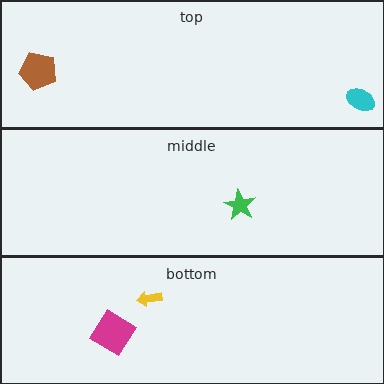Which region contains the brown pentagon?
The top region.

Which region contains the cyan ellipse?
The top region.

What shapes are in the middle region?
The green star.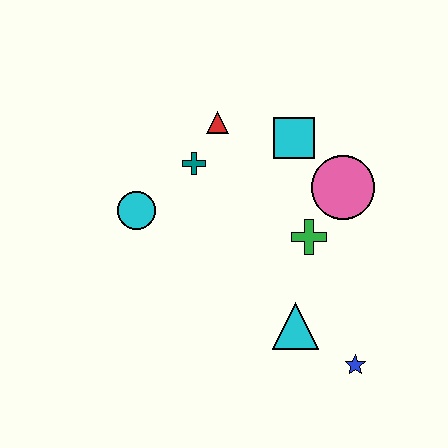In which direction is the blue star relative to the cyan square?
The blue star is below the cyan square.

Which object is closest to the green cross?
The pink circle is closest to the green cross.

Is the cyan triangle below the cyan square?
Yes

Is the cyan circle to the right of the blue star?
No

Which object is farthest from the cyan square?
The blue star is farthest from the cyan square.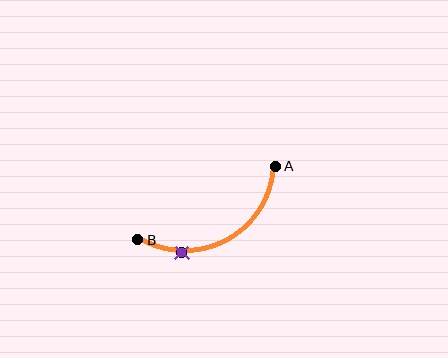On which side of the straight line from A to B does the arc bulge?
The arc bulges below the straight line connecting A and B.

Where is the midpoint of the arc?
The arc midpoint is the point on the curve farthest from the straight line joining A and B. It sits below that line.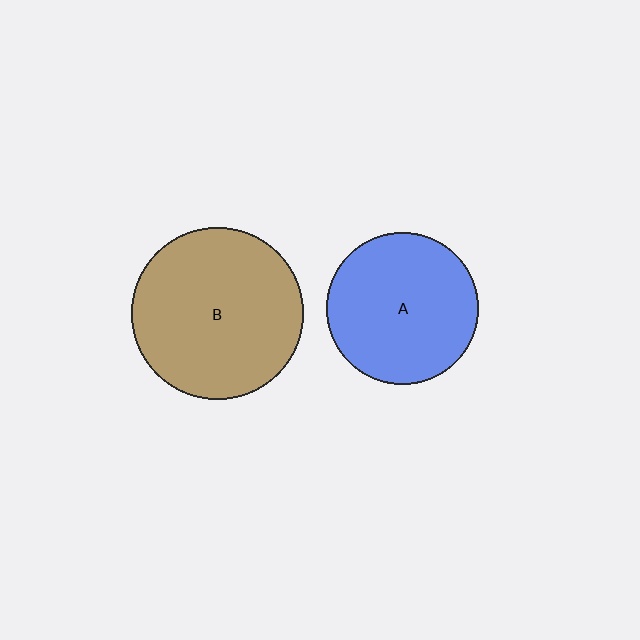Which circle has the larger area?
Circle B (brown).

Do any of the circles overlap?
No, none of the circles overlap.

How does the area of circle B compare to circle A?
Approximately 1.3 times.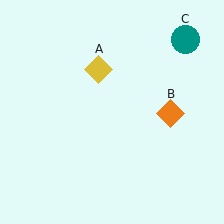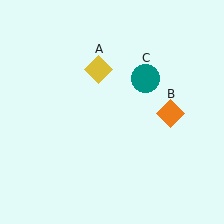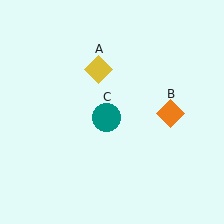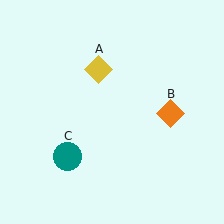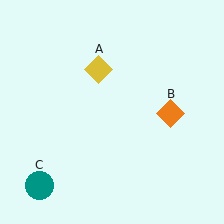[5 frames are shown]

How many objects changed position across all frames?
1 object changed position: teal circle (object C).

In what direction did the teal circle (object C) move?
The teal circle (object C) moved down and to the left.